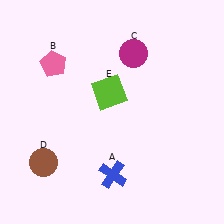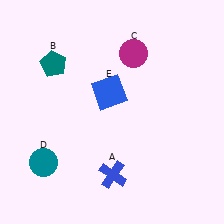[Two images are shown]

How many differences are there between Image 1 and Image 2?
There are 3 differences between the two images.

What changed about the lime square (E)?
In Image 1, E is lime. In Image 2, it changed to blue.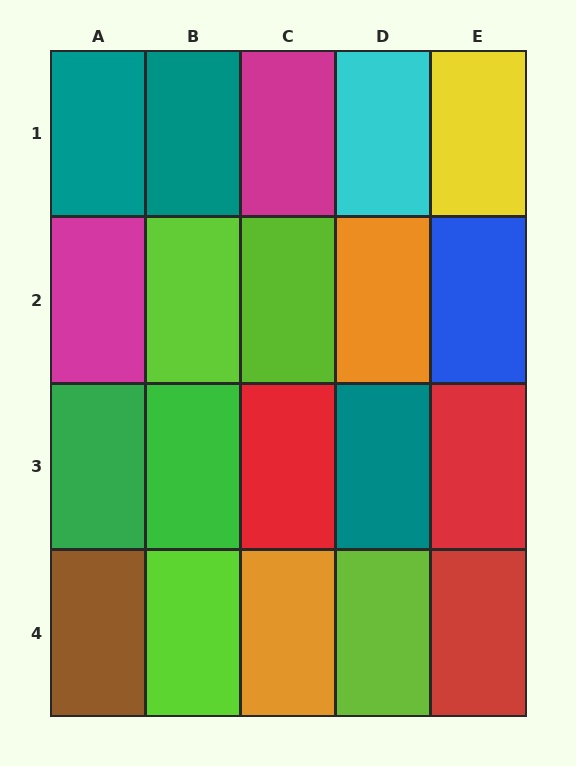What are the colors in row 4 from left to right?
Brown, lime, orange, lime, red.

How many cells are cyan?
1 cell is cyan.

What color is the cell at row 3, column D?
Teal.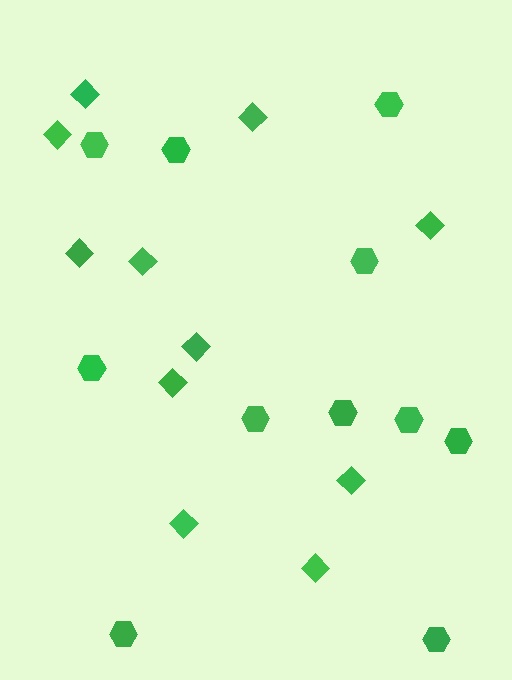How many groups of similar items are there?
There are 2 groups: one group of diamonds (11) and one group of hexagons (11).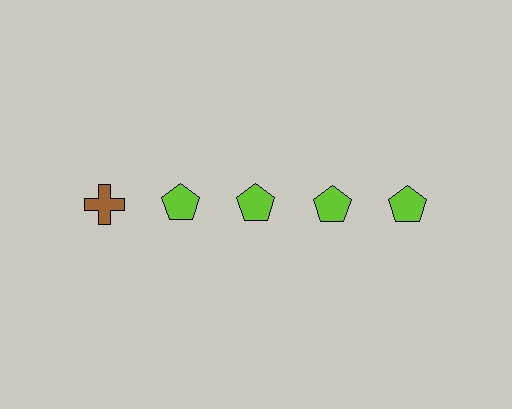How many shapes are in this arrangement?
There are 5 shapes arranged in a grid pattern.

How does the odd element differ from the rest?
It differs in both color (brown instead of lime) and shape (cross instead of pentagon).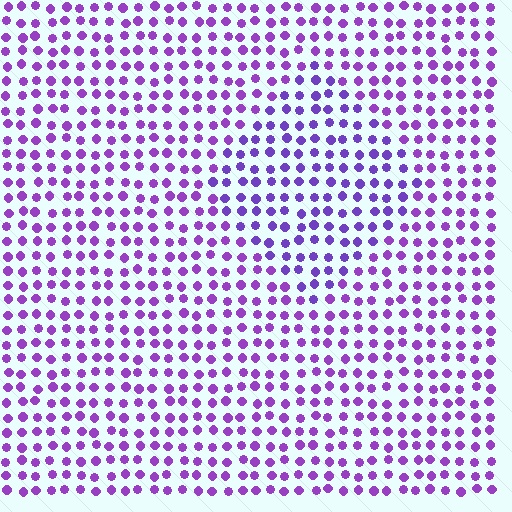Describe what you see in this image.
The image is filled with small purple elements in a uniform arrangement. A diamond-shaped region is visible where the elements are tinted to a slightly different hue, forming a subtle color boundary.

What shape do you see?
I see a diamond.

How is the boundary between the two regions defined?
The boundary is defined purely by a slight shift in hue (about 19 degrees). Spacing, size, and orientation are identical on both sides.